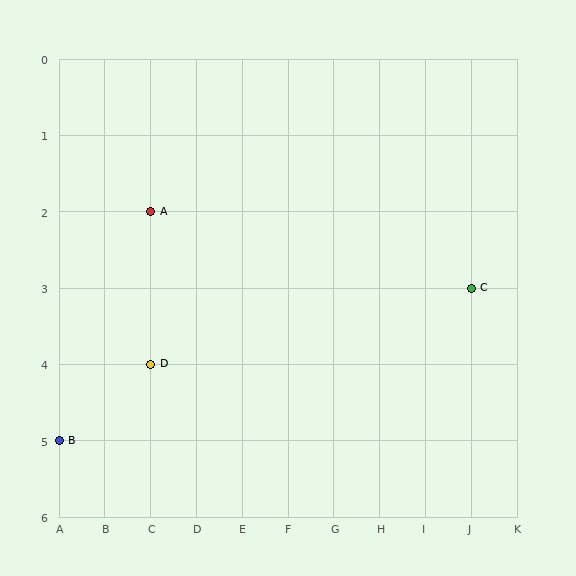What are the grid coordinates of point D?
Point D is at grid coordinates (C, 4).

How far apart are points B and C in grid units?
Points B and C are 9 columns and 2 rows apart (about 9.2 grid units diagonally).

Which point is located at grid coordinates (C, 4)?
Point D is at (C, 4).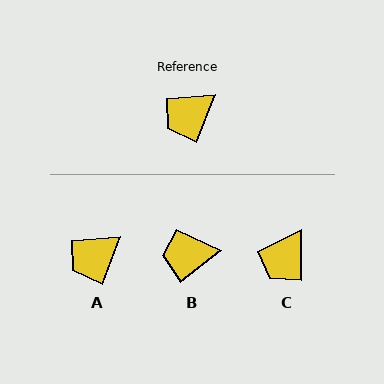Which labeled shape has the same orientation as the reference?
A.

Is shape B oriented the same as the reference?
No, it is off by about 31 degrees.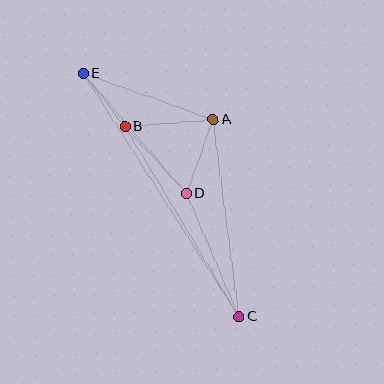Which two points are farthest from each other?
Points C and E are farthest from each other.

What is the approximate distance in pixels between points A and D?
The distance between A and D is approximately 79 pixels.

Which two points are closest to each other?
Points B and E are closest to each other.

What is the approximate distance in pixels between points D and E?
The distance between D and E is approximately 159 pixels.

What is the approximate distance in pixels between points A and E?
The distance between A and E is approximately 138 pixels.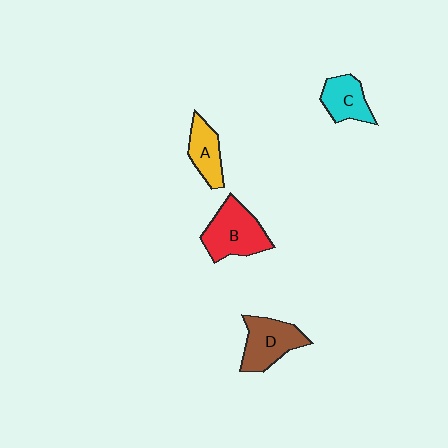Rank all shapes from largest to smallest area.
From largest to smallest: B (red), D (brown), C (cyan), A (yellow).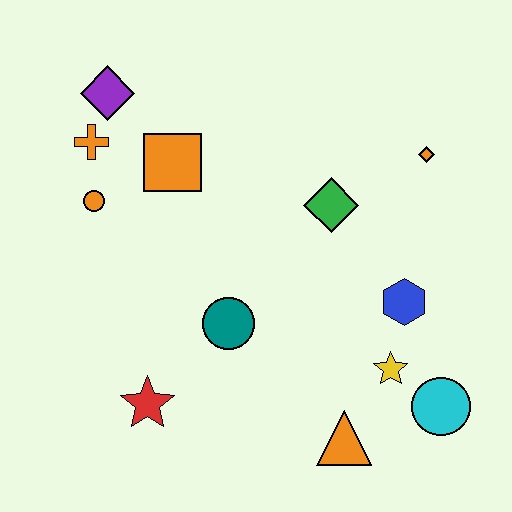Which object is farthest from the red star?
The orange diamond is farthest from the red star.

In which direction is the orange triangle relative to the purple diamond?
The orange triangle is below the purple diamond.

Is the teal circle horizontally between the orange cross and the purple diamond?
No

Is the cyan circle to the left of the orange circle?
No